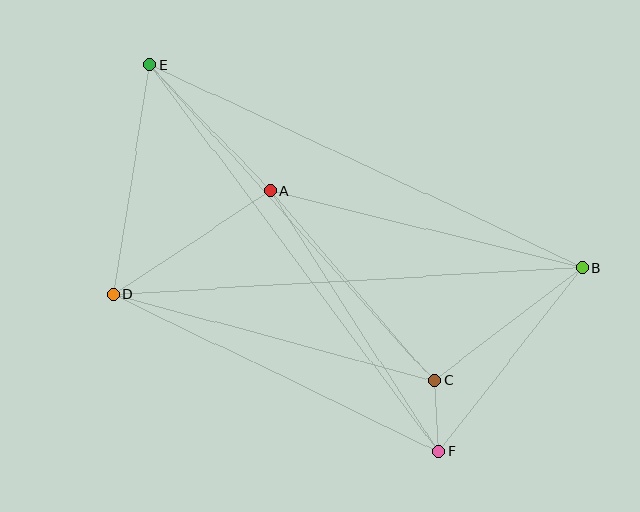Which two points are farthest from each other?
Points E and F are farthest from each other.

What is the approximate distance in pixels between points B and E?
The distance between B and E is approximately 477 pixels.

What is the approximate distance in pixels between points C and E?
The distance between C and E is approximately 425 pixels.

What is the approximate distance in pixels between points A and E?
The distance between A and E is approximately 174 pixels.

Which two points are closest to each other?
Points C and F are closest to each other.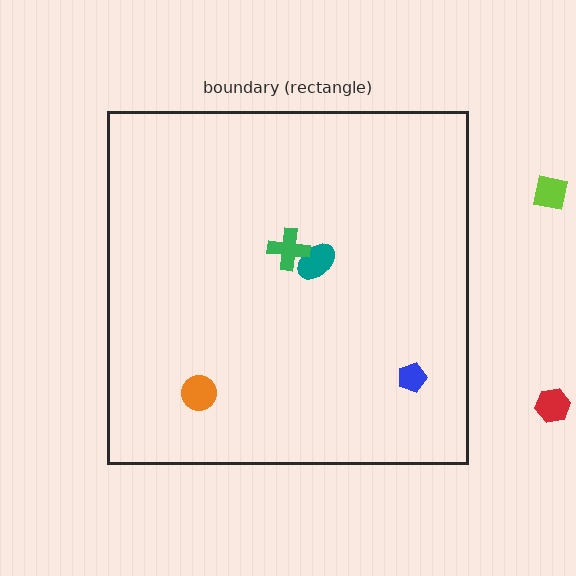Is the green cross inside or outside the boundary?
Inside.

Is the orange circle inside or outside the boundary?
Inside.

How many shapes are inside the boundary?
4 inside, 2 outside.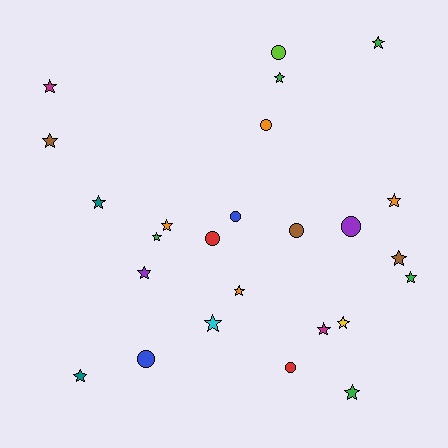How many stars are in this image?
There are 17 stars.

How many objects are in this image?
There are 25 objects.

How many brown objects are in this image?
There are 3 brown objects.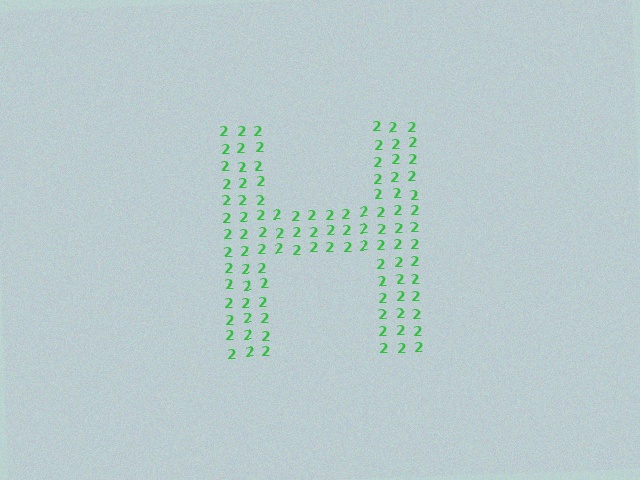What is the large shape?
The large shape is the letter H.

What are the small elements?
The small elements are digit 2's.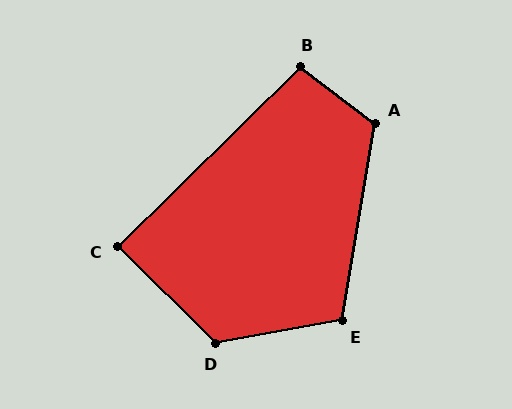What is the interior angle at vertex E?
Approximately 110 degrees (obtuse).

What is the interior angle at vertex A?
Approximately 117 degrees (obtuse).